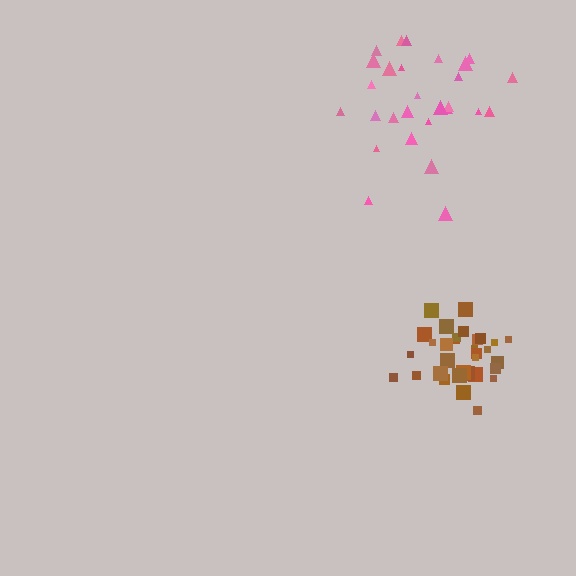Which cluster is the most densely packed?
Brown.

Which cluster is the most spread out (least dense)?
Pink.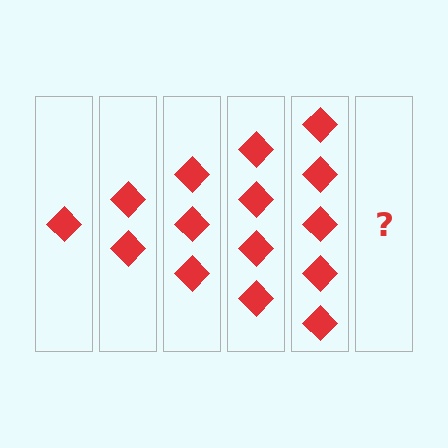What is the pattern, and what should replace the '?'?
The pattern is that each step adds one more diamond. The '?' should be 6 diamonds.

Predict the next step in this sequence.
The next step is 6 diamonds.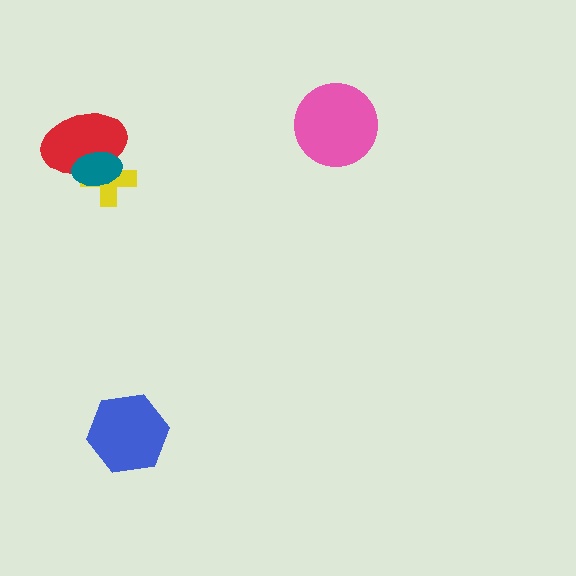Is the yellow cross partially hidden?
Yes, it is partially covered by another shape.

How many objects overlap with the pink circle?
0 objects overlap with the pink circle.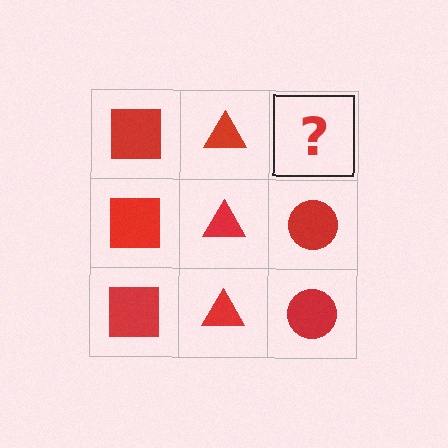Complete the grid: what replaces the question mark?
The question mark should be replaced with a red circle.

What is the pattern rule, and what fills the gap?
The rule is that each column has a consistent shape. The gap should be filled with a red circle.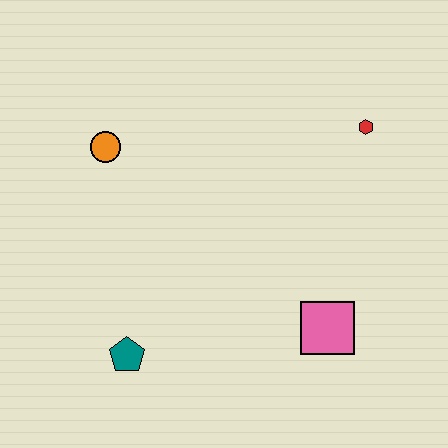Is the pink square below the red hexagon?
Yes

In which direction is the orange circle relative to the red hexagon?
The orange circle is to the left of the red hexagon.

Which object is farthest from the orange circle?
The pink square is farthest from the orange circle.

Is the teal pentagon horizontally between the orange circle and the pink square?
Yes